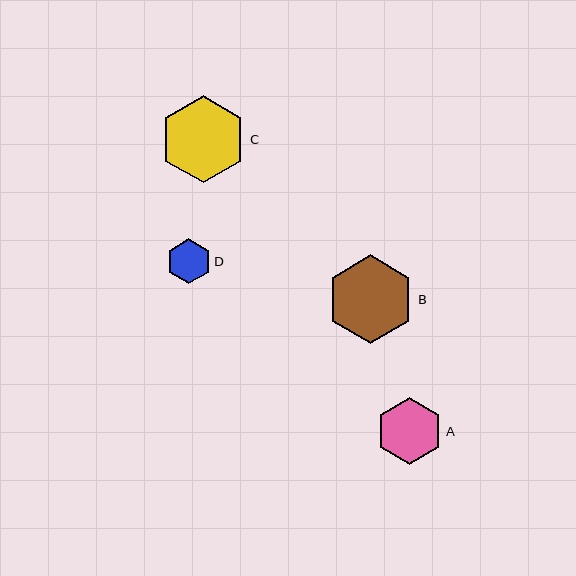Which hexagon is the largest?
Hexagon B is the largest with a size of approximately 89 pixels.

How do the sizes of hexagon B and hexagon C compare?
Hexagon B and hexagon C are approximately the same size.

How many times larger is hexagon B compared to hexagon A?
Hexagon B is approximately 1.3 times the size of hexagon A.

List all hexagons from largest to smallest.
From largest to smallest: B, C, A, D.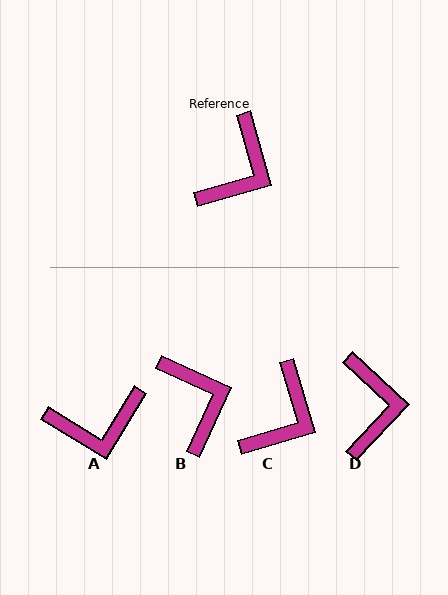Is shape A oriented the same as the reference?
No, it is off by about 48 degrees.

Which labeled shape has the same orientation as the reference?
C.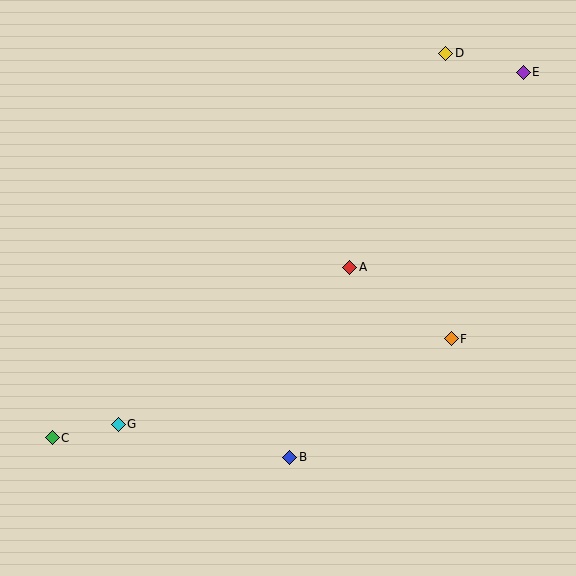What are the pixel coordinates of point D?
Point D is at (446, 53).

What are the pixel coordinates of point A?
Point A is at (350, 267).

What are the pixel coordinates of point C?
Point C is at (52, 438).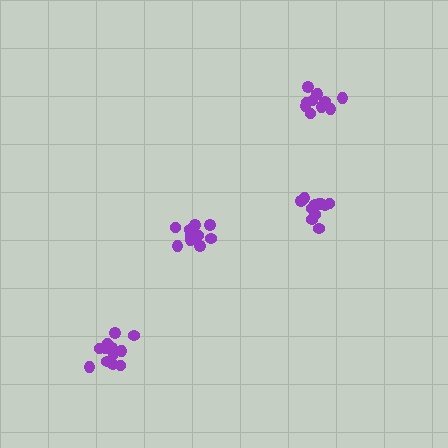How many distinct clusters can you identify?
There are 4 distinct clusters.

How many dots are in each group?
Group 1: 12 dots, Group 2: 11 dots, Group 3: 11 dots, Group 4: 12 dots (46 total).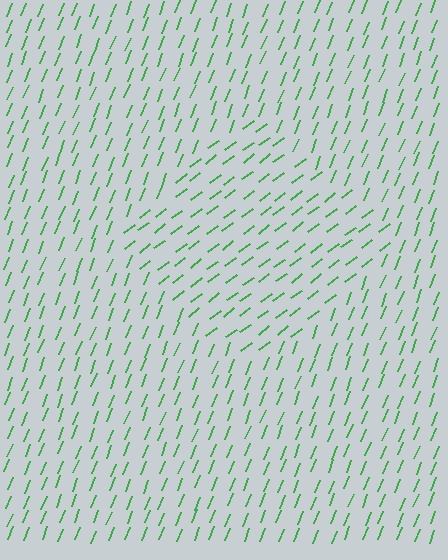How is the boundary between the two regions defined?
The boundary is defined purely by a change in line orientation (approximately 32 degrees difference). All lines are the same color and thickness.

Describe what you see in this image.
The image is filled with small green line segments. A diamond region in the image has lines oriented differently from the surrounding lines, creating a visible texture boundary.